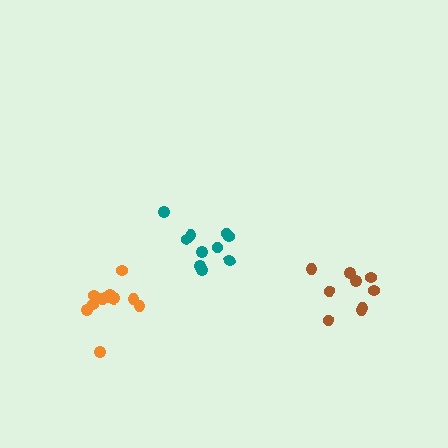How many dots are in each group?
Group 1: 9 dots, Group 2: 10 dots, Group 3: 11 dots (30 total).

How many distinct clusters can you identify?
There are 3 distinct clusters.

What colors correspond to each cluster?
The clusters are colored: brown, teal, orange.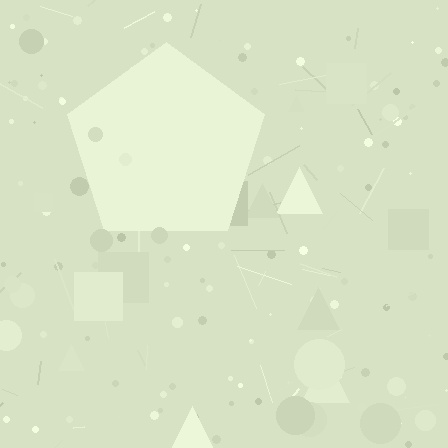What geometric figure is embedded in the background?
A pentagon is embedded in the background.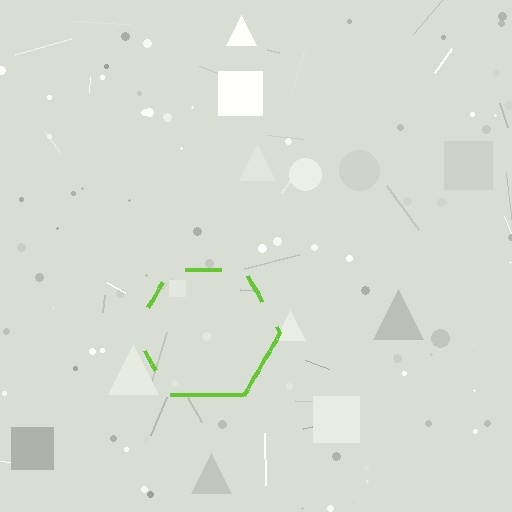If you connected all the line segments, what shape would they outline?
They would outline a hexagon.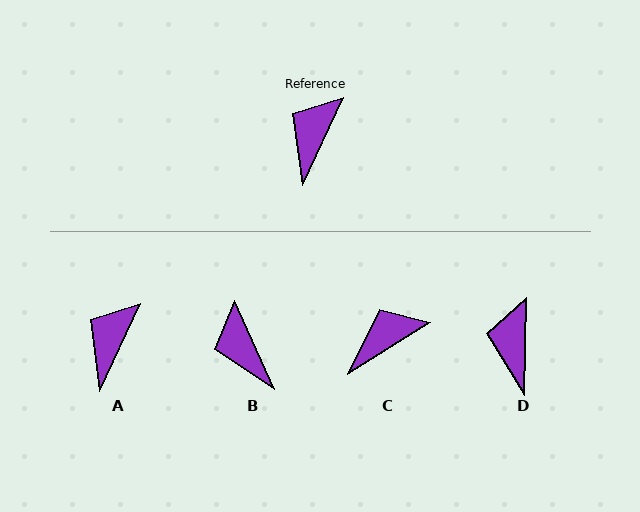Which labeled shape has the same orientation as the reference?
A.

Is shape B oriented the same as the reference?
No, it is off by about 49 degrees.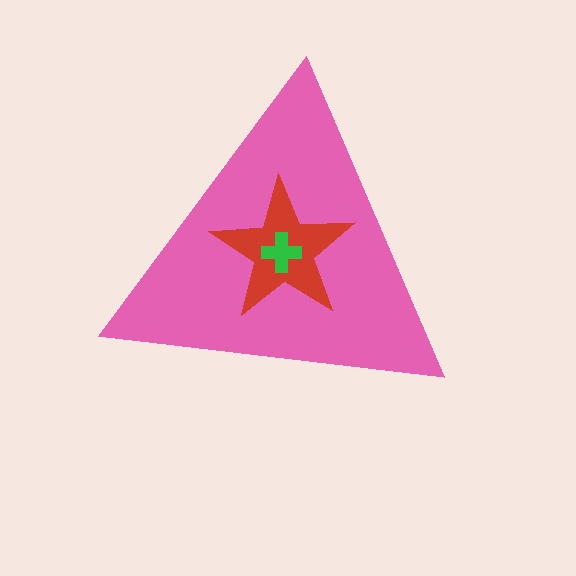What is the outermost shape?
The pink triangle.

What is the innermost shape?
The green cross.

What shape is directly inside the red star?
The green cross.